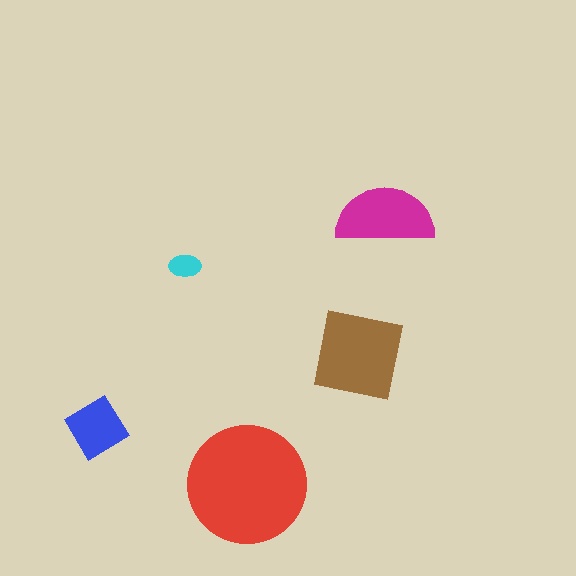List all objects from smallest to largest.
The cyan ellipse, the blue diamond, the magenta semicircle, the brown square, the red circle.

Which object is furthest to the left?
The blue diamond is leftmost.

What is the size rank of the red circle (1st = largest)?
1st.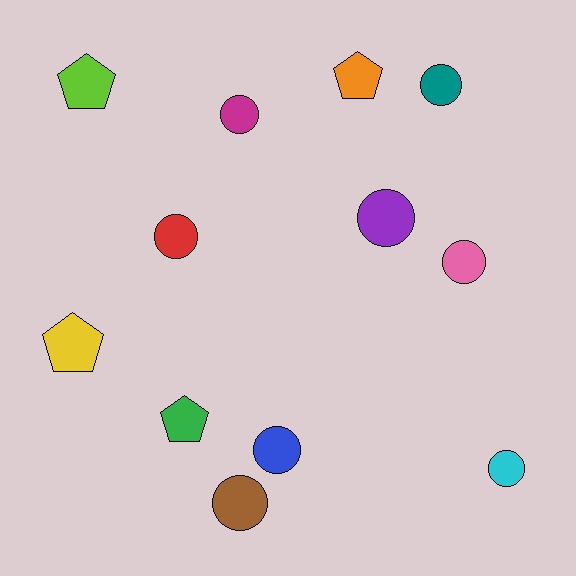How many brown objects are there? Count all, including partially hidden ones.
There is 1 brown object.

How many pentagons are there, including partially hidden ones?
There are 4 pentagons.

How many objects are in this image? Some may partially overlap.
There are 12 objects.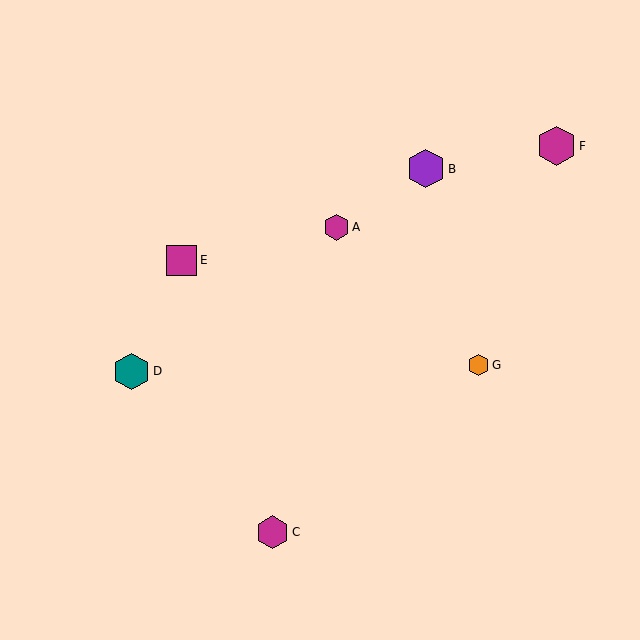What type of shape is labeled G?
Shape G is an orange hexagon.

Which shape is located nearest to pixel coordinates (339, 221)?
The magenta hexagon (labeled A) at (336, 227) is nearest to that location.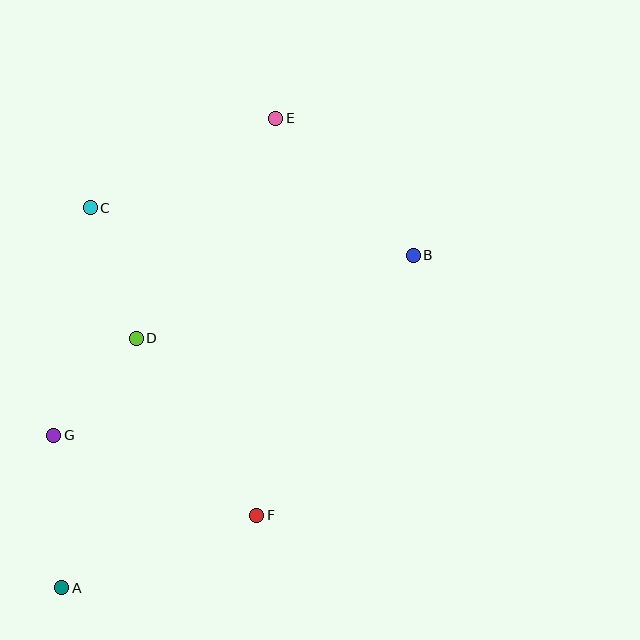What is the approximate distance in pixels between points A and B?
The distance between A and B is approximately 484 pixels.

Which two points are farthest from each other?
Points A and E are farthest from each other.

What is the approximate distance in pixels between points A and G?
The distance between A and G is approximately 153 pixels.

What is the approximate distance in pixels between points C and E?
The distance between C and E is approximately 206 pixels.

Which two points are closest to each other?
Points D and G are closest to each other.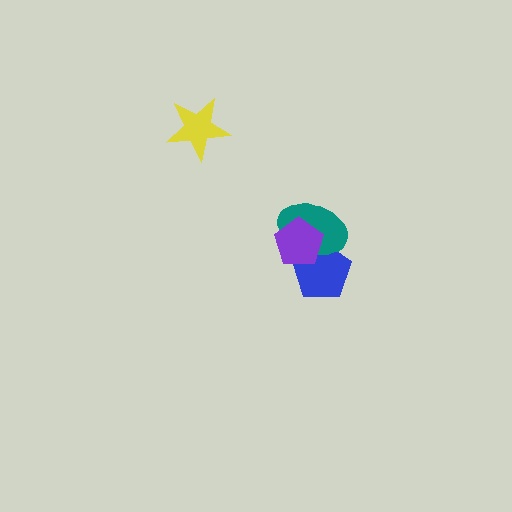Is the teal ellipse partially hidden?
Yes, it is partially covered by another shape.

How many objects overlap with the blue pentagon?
2 objects overlap with the blue pentagon.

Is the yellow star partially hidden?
No, no other shape covers it.